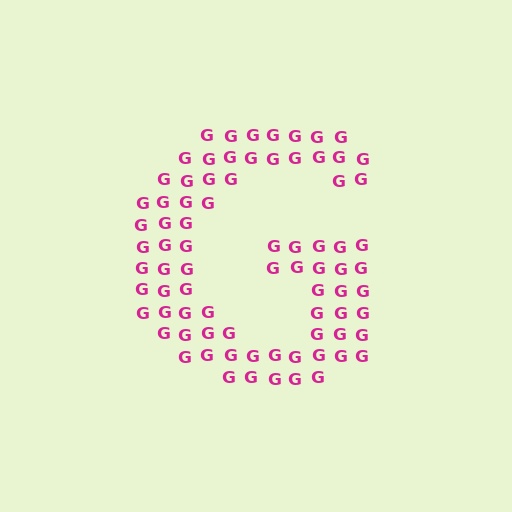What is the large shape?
The large shape is the letter G.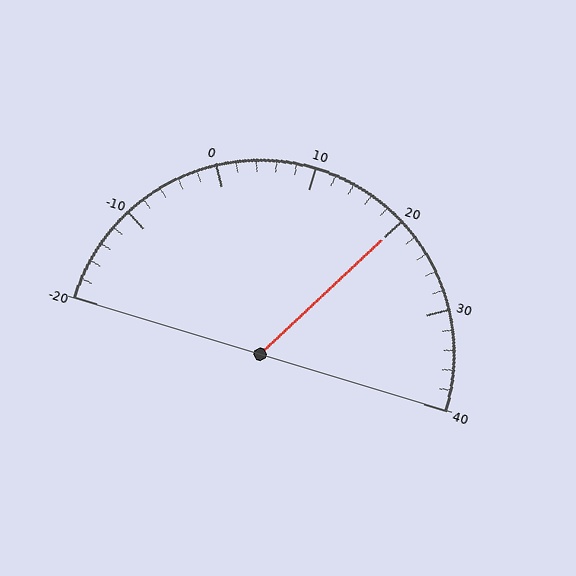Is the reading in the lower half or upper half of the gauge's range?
The reading is in the upper half of the range (-20 to 40).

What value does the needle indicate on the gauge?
The needle indicates approximately 20.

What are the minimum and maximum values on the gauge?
The gauge ranges from -20 to 40.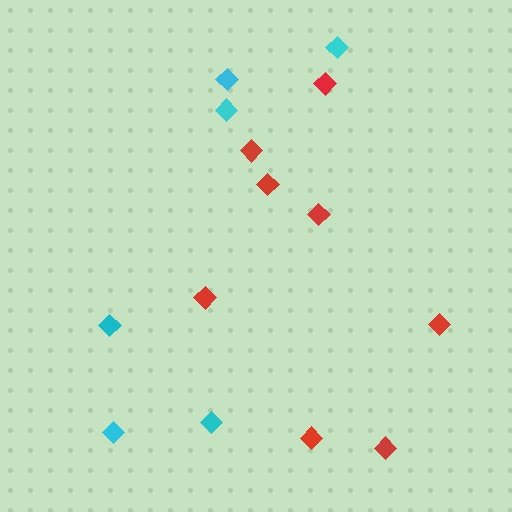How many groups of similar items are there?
There are 2 groups: one group of red diamonds (8) and one group of cyan diamonds (6).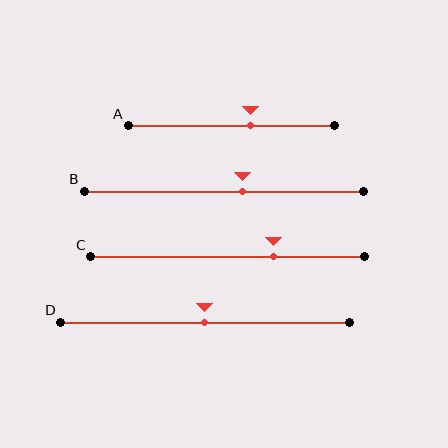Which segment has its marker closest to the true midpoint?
Segment D has its marker closest to the true midpoint.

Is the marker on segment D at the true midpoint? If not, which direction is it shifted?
Yes, the marker on segment D is at the true midpoint.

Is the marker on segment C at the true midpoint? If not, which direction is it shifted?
No, the marker on segment C is shifted to the right by about 17% of the segment length.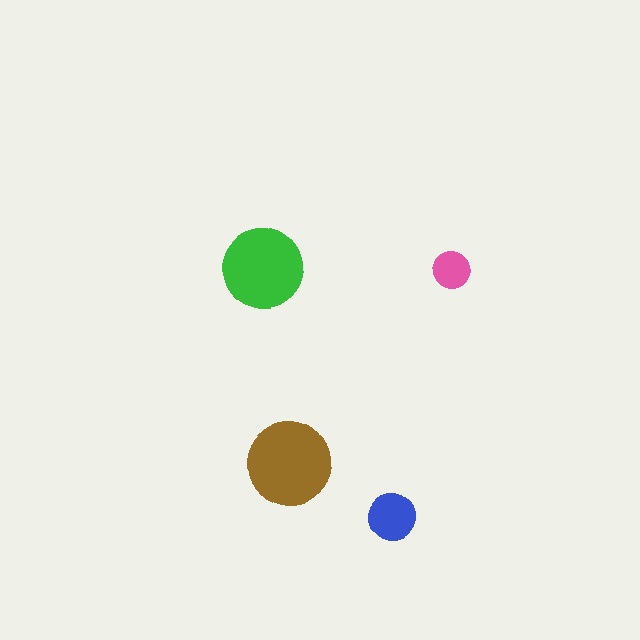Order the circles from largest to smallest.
the brown one, the green one, the blue one, the pink one.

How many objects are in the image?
There are 4 objects in the image.